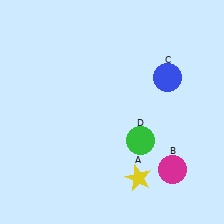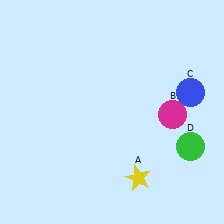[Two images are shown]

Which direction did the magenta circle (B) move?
The magenta circle (B) moved up.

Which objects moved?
The objects that moved are: the magenta circle (B), the blue circle (C), the green circle (D).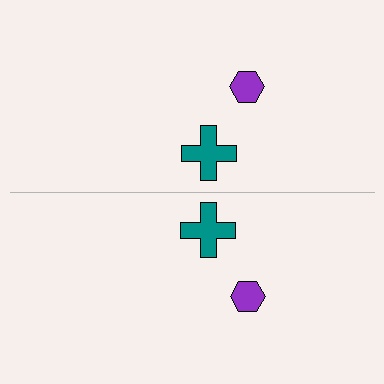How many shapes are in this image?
There are 4 shapes in this image.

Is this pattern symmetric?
Yes, this pattern has bilateral (reflection) symmetry.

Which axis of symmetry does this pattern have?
The pattern has a horizontal axis of symmetry running through the center of the image.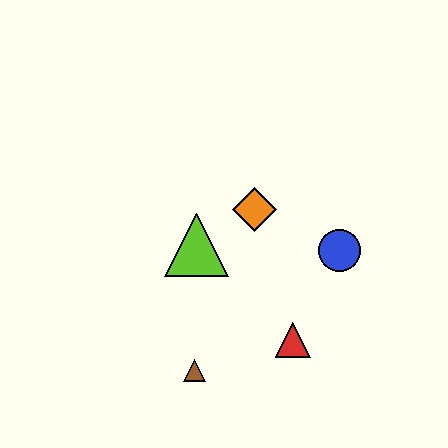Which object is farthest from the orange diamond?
The brown triangle is farthest from the orange diamond.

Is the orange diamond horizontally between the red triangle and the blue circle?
No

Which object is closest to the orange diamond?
The lime triangle is closest to the orange diamond.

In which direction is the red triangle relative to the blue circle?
The red triangle is below the blue circle.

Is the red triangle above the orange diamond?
No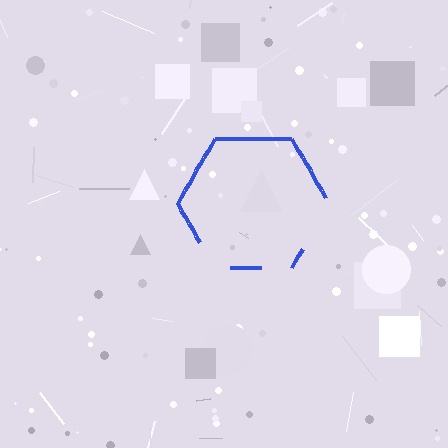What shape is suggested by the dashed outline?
The dashed outline suggests a hexagon.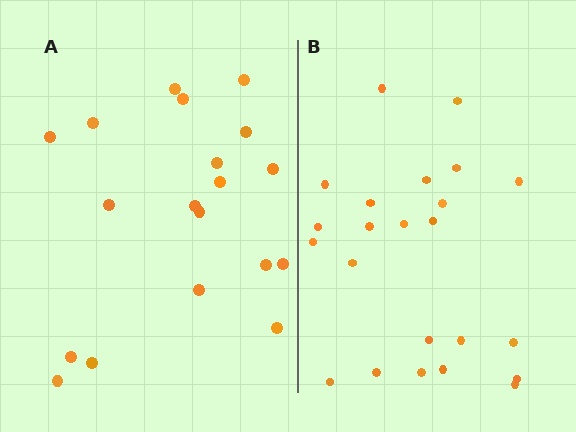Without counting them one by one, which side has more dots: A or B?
Region B (the right region) has more dots.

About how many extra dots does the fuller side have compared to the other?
Region B has about 4 more dots than region A.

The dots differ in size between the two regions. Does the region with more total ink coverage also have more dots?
No. Region A has more total ink coverage because its dots are larger, but region B actually contains more individual dots. Total area can be misleading — the number of items is what matters here.